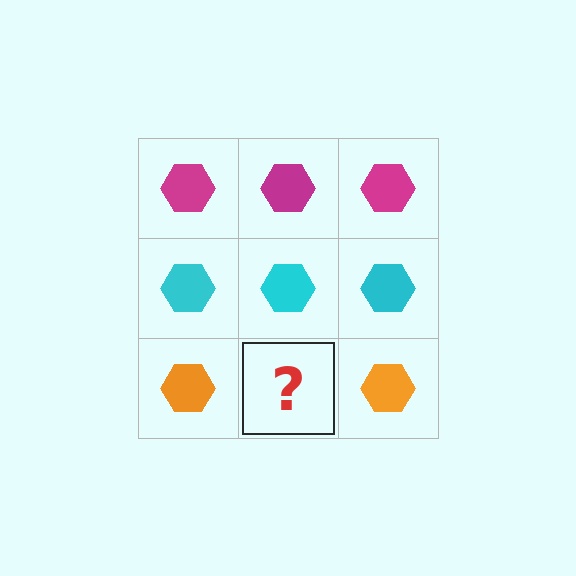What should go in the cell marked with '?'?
The missing cell should contain an orange hexagon.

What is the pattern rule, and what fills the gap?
The rule is that each row has a consistent color. The gap should be filled with an orange hexagon.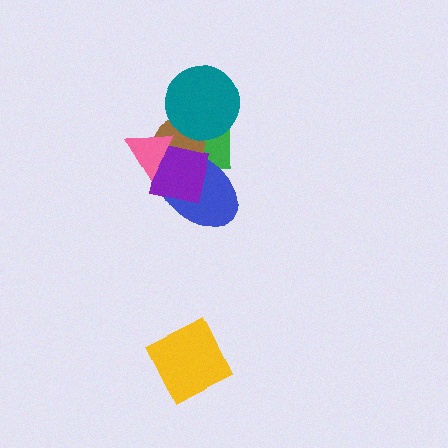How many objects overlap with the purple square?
4 objects overlap with the purple square.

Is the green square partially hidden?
Yes, it is partially covered by another shape.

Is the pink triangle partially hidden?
No, no other shape covers it.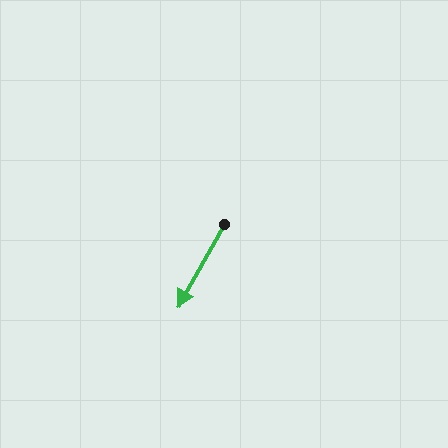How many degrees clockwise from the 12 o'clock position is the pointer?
Approximately 209 degrees.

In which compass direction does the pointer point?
Southwest.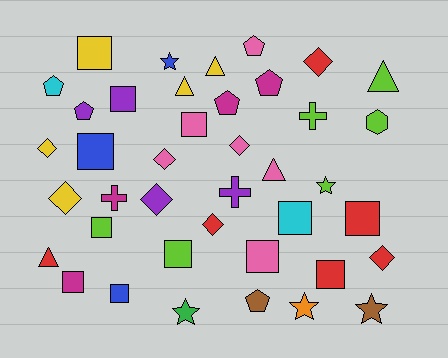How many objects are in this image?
There are 40 objects.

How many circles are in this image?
There are no circles.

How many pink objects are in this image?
There are 6 pink objects.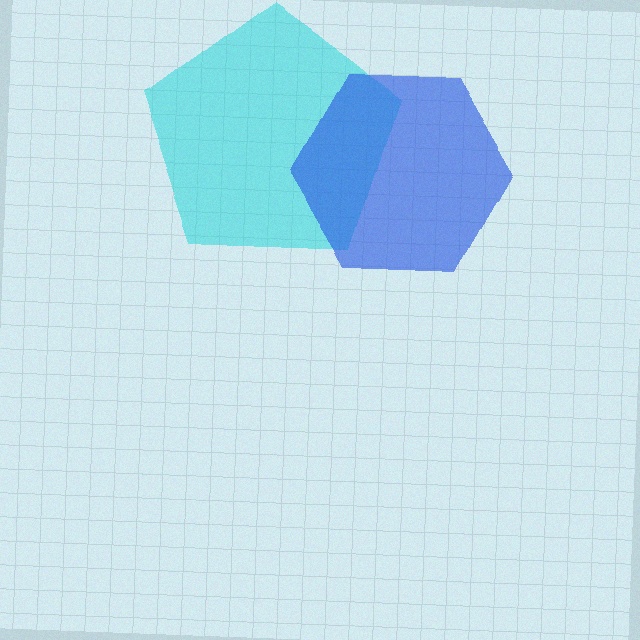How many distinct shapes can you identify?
There are 2 distinct shapes: a cyan pentagon, a blue hexagon.